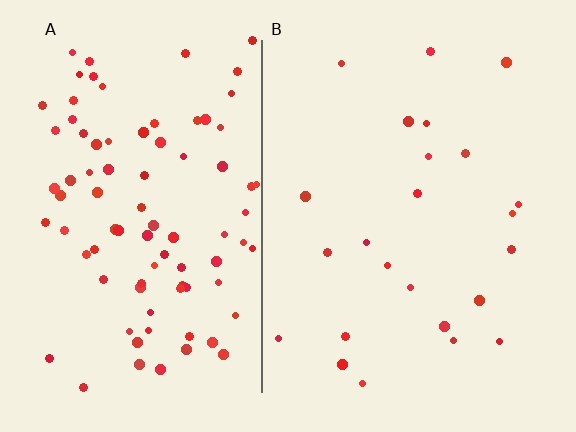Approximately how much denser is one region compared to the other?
Approximately 3.7× — region A over region B.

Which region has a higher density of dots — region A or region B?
A (the left).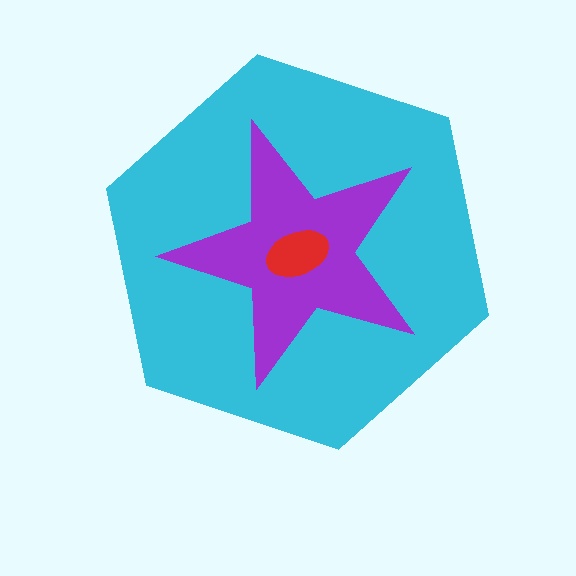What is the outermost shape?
The cyan hexagon.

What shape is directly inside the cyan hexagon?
The purple star.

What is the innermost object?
The red ellipse.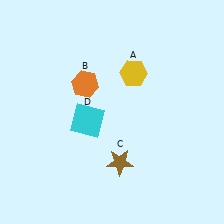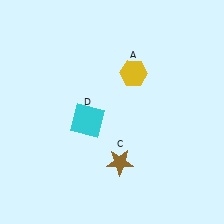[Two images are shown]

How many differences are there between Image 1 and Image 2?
There is 1 difference between the two images.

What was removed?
The orange hexagon (B) was removed in Image 2.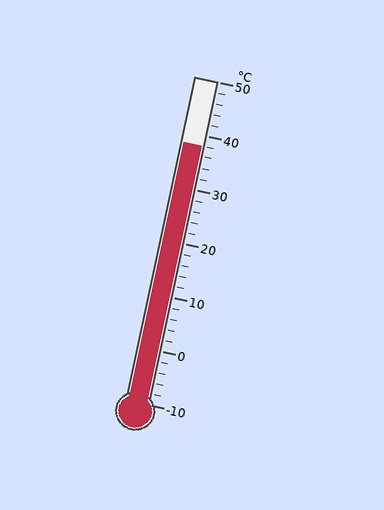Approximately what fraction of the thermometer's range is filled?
The thermometer is filled to approximately 80% of its range.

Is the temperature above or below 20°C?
The temperature is above 20°C.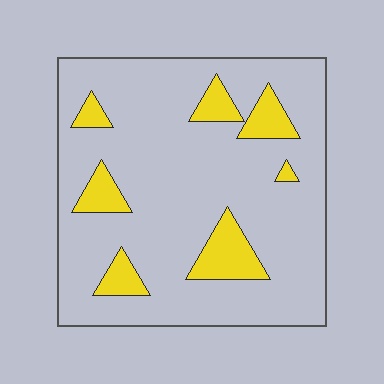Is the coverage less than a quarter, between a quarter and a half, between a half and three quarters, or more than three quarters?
Less than a quarter.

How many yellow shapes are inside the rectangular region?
7.